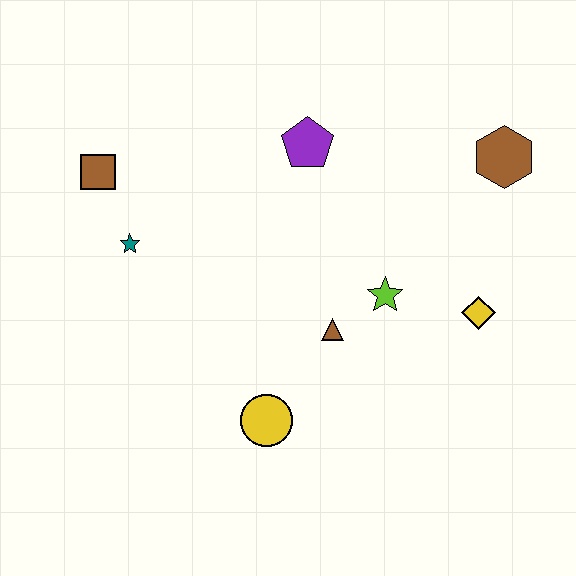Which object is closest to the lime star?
The brown triangle is closest to the lime star.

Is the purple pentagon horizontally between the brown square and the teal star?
No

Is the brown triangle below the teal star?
Yes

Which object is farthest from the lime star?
The brown square is farthest from the lime star.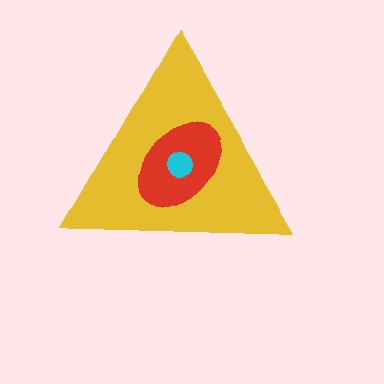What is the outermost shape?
The yellow triangle.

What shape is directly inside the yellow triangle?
The red ellipse.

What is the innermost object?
The cyan circle.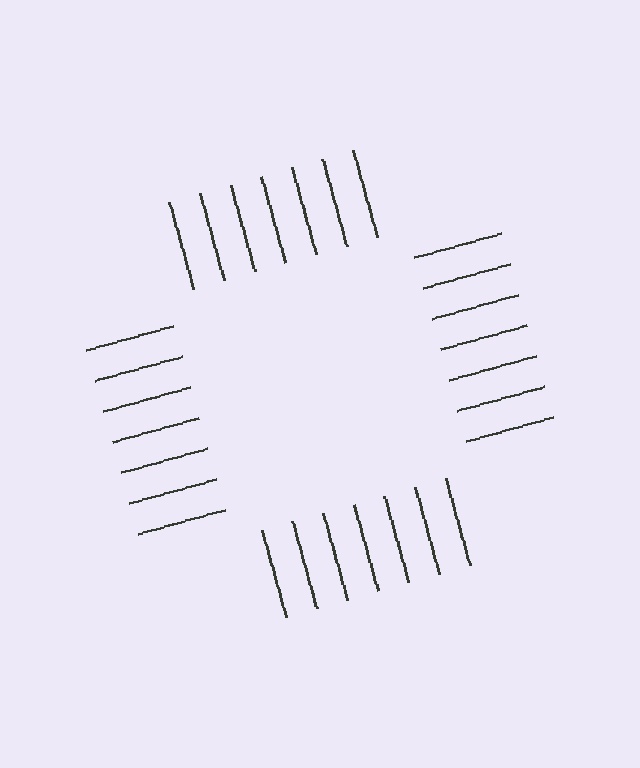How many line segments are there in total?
28 — 7 along each of the 4 edges.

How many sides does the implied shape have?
4 sides — the line-ends trace a square.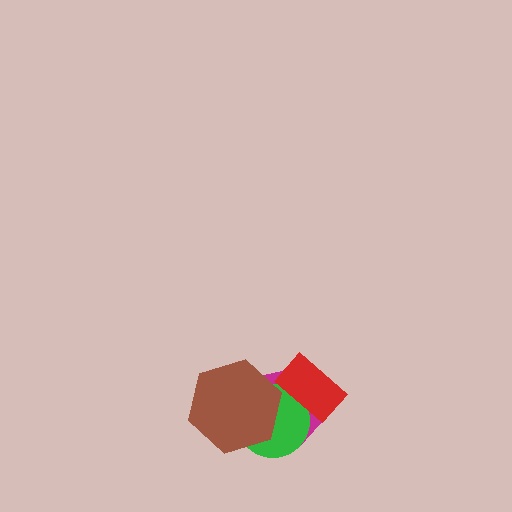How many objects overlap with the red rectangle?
2 objects overlap with the red rectangle.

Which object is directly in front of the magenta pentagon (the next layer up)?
The green circle is directly in front of the magenta pentagon.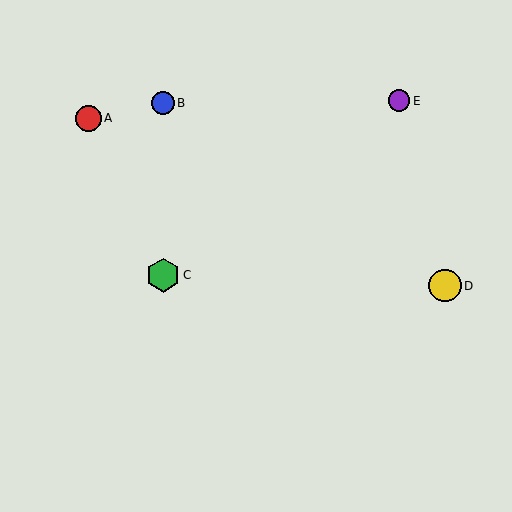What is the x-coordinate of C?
Object C is at x≈163.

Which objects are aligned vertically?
Objects B, C are aligned vertically.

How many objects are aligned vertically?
2 objects (B, C) are aligned vertically.